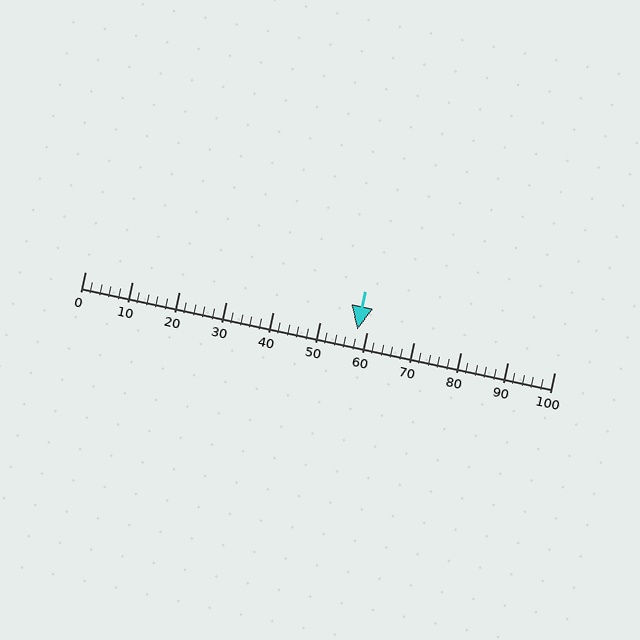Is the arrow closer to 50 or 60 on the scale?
The arrow is closer to 60.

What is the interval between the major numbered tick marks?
The major tick marks are spaced 10 units apart.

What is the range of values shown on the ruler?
The ruler shows values from 0 to 100.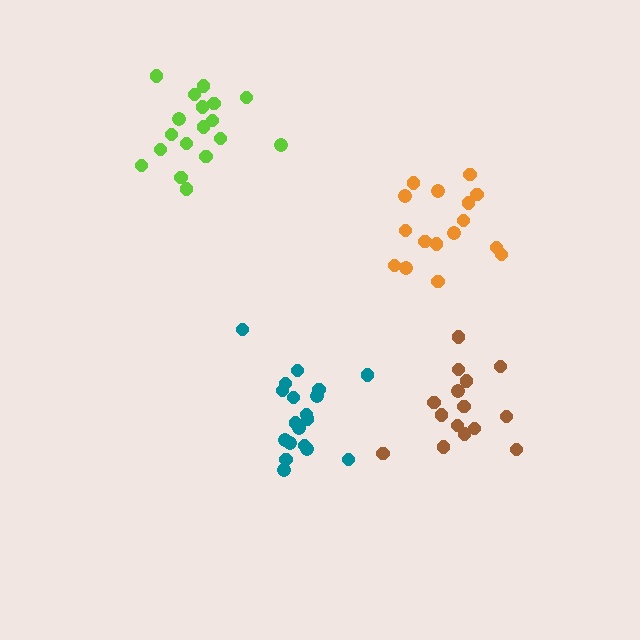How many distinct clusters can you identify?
There are 4 distinct clusters.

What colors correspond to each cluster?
The clusters are colored: brown, orange, lime, teal.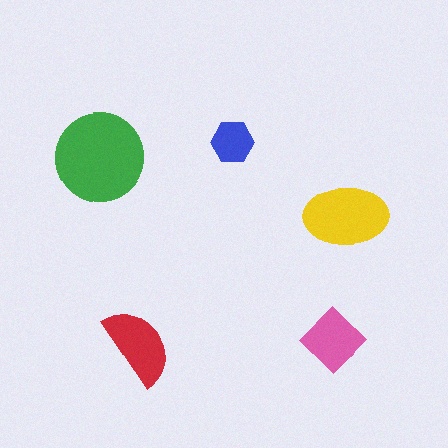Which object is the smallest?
The blue hexagon.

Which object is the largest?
The green circle.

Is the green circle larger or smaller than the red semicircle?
Larger.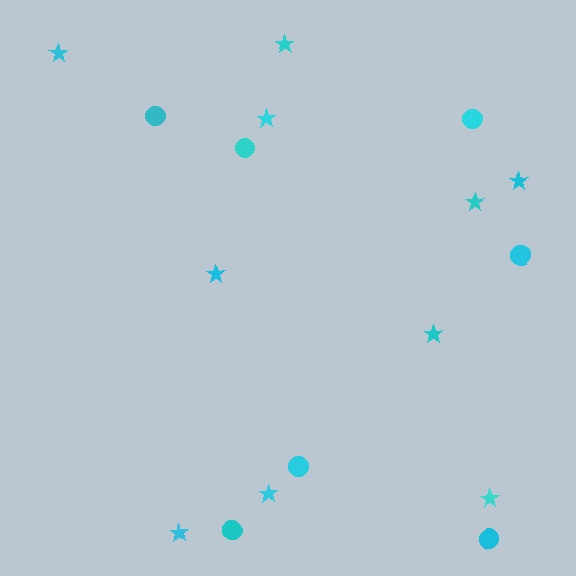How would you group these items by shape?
There are 2 groups: one group of circles (7) and one group of stars (10).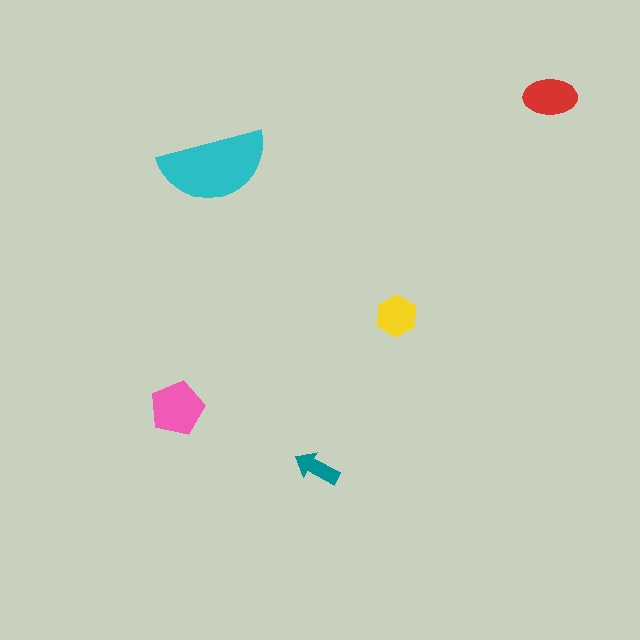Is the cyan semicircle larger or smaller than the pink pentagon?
Larger.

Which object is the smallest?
The teal arrow.